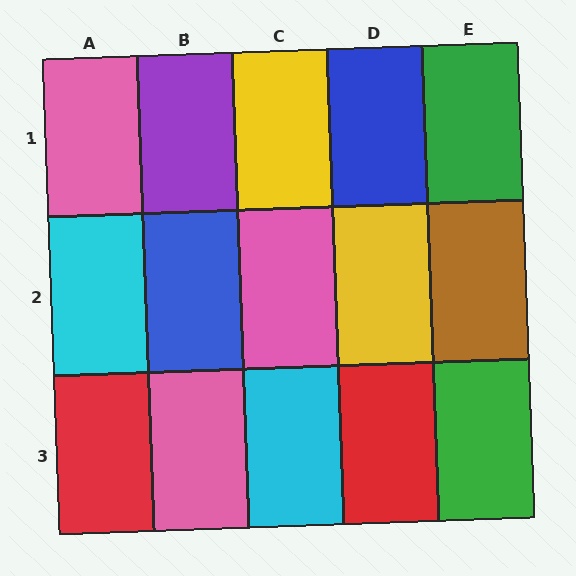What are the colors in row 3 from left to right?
Red, pink, cyan, red, green.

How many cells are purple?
1 cell is purple.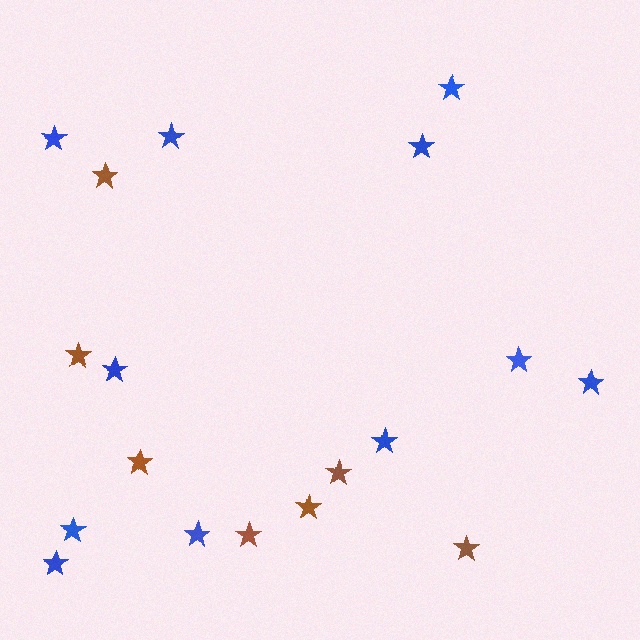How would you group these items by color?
There are 2 groups: one group of brown stars (7) and one group of blue stars (11).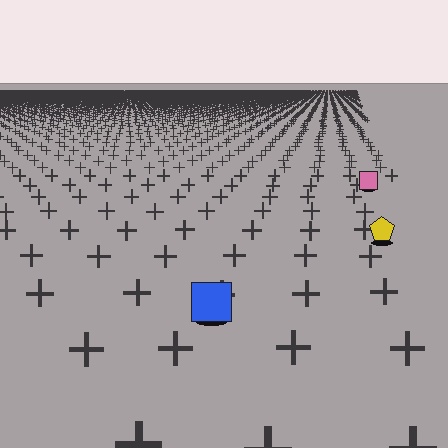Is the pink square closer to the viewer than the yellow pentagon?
No. The yellow pentagon is closer — you can tell from the texture gradient: the ground texture is coarser near it.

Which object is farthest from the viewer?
The pink square is farthest from the viewer. It appears smaller and the ground texture around it is denser.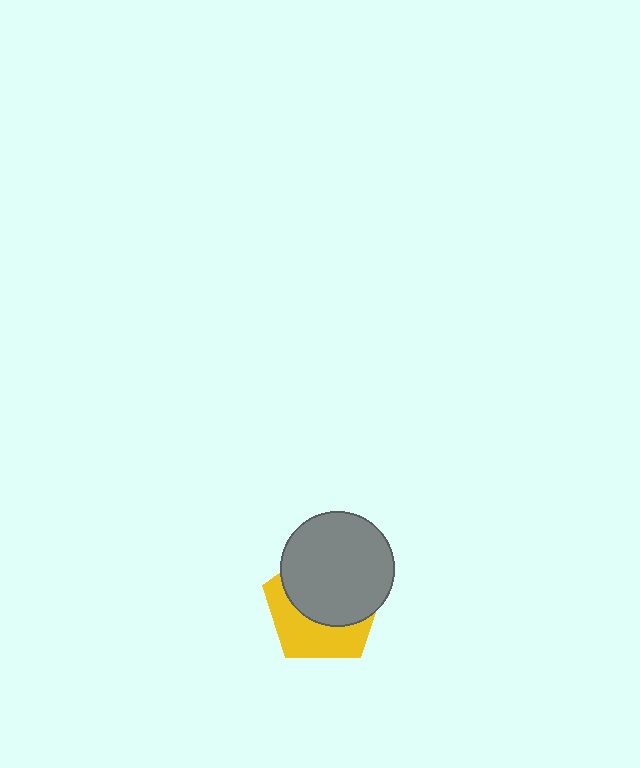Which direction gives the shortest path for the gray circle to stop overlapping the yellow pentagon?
Moving up gives the shortest separation.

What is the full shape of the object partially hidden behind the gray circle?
The partially hidden object is a yellow pentagon.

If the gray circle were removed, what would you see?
You would see the complete yellow pentagon.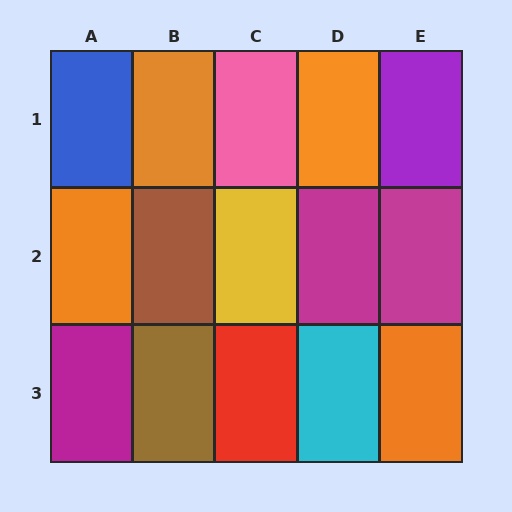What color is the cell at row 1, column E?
Purple.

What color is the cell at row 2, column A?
Orange.